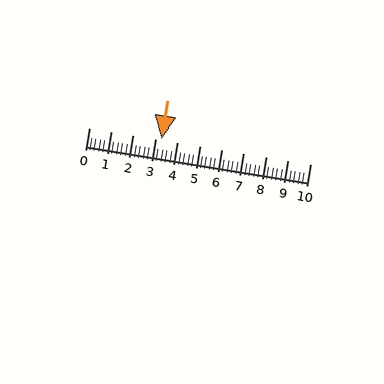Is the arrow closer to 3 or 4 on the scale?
The arrow is closer to 3.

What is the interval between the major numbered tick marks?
The major tick marks are spaced 1 units apart.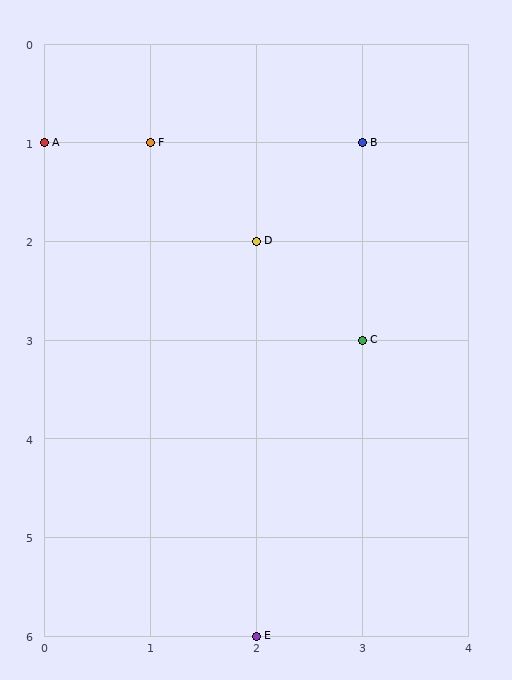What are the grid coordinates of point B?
Point B is at grid coordinates (3, 1).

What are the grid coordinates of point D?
Point D is at grid coordinates (2, 2).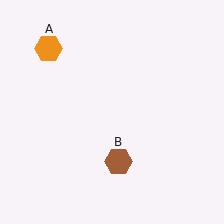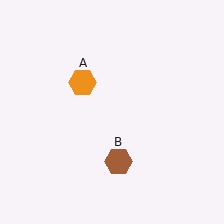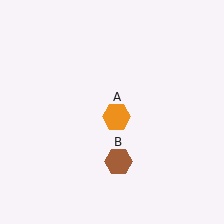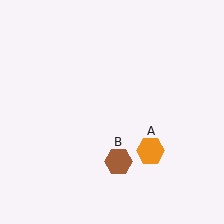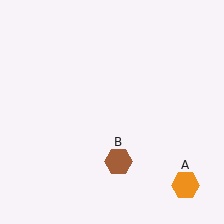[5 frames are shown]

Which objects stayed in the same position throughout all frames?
Brown hexagon (object B) remained stationary.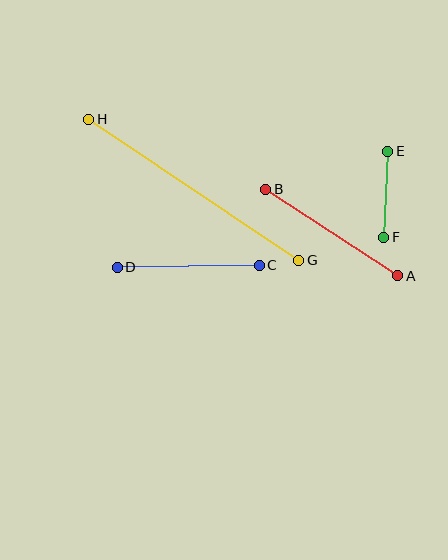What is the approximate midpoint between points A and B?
The midpoint is at approximately (332, 233) pixels.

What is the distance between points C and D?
The distance is approximately 142 pixels.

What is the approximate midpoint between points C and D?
The midpoint is at approximately (188, 266) pixels.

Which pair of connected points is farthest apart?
Points G and H are farthest apart.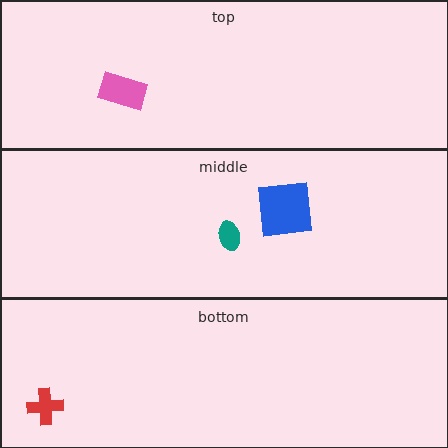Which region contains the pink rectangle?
The top region.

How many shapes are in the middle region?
2.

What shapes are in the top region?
The pink rectangle.